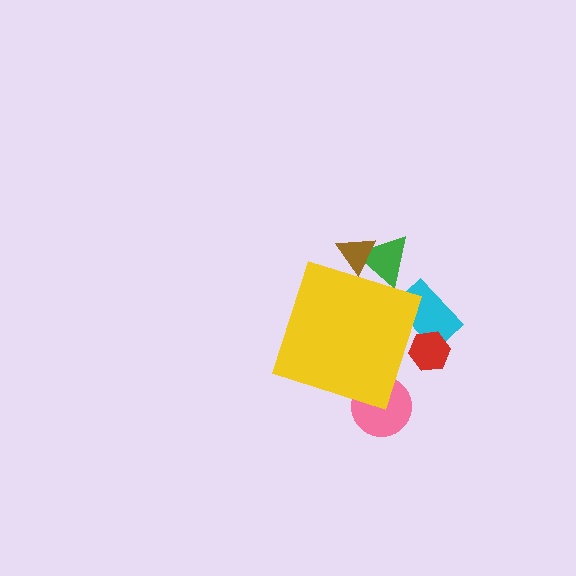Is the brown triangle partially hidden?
Yes, the brown triangle is partially hidden behind the yellow diamond.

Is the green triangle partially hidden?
Yes, the green triangle is partially hidden behind the yellow diamond.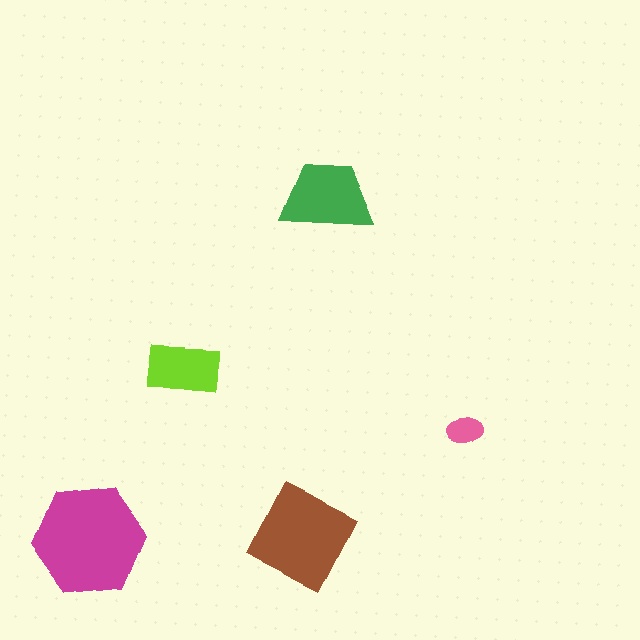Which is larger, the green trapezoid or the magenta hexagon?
The magenta hexagon.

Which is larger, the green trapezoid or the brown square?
The brown square.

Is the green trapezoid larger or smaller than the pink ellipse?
Larger.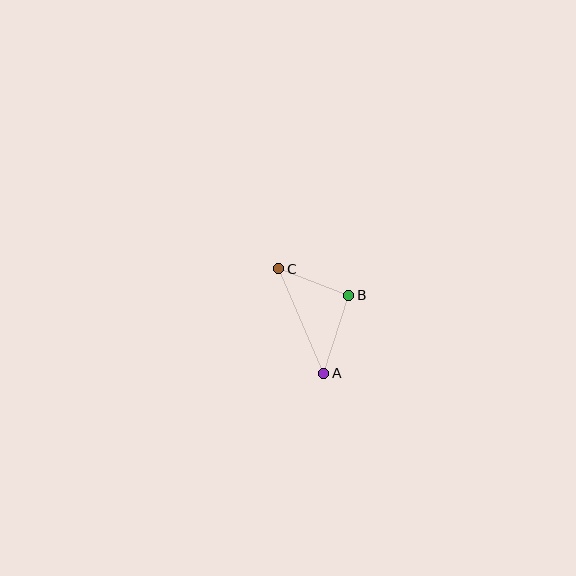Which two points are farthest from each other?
Points A and C are farthest from each other.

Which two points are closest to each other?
Points B and C are closest to each other.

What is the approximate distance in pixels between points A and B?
The distance between A and B is approximately 82 pixels.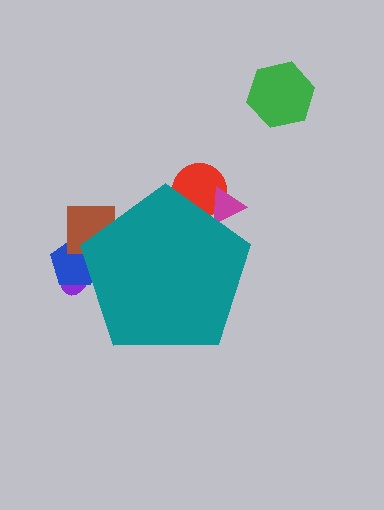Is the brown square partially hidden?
Yes, the brown square is partially hidden behind the teal pentagon.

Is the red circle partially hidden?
Yes, the red circle is partially hidden behind the teal pentagon.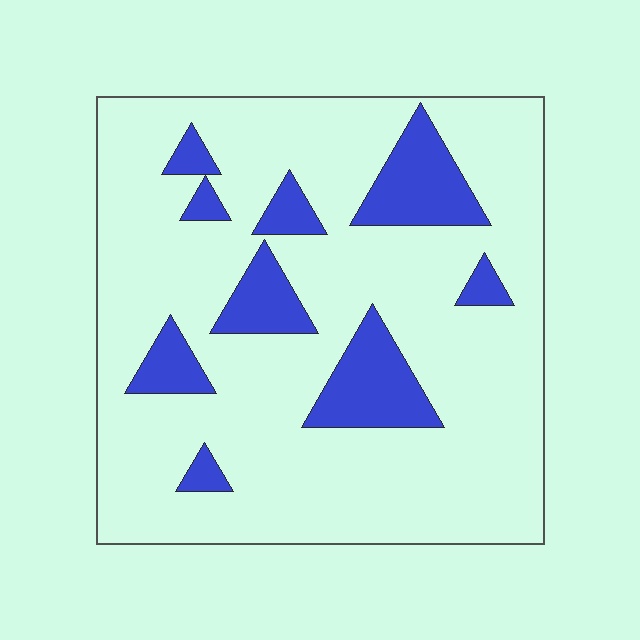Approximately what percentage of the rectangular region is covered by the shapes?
Approximately 20%.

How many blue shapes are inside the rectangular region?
9.